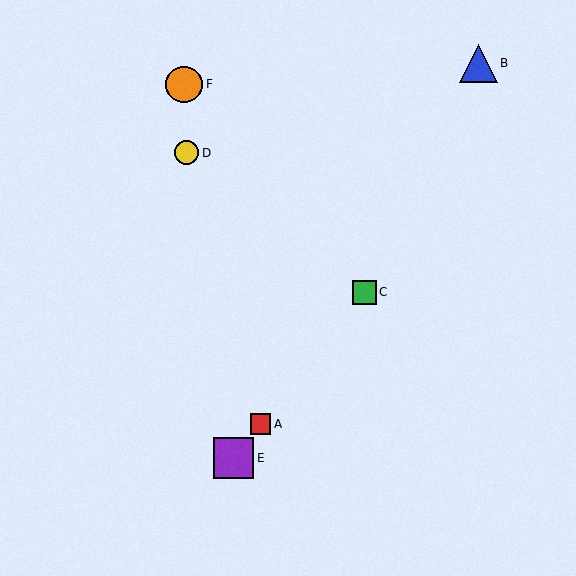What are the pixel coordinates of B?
Object B is at (478, 63).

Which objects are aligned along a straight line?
Objects A, C, E are aligned along a straight line.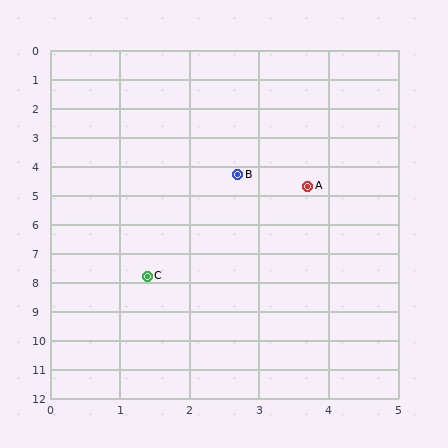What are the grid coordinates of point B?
Point B is at approximately (2.7, 4.3).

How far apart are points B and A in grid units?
Points B and A are about 1.1 grid units apart.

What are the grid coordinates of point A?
Point A is at approximately (3.7, 4.7).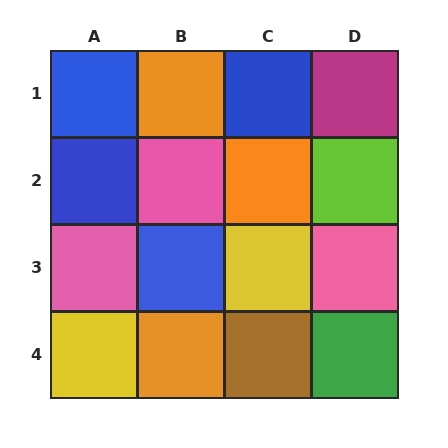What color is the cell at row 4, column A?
Yellow.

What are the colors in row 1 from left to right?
Blue, orange, blue, magenta.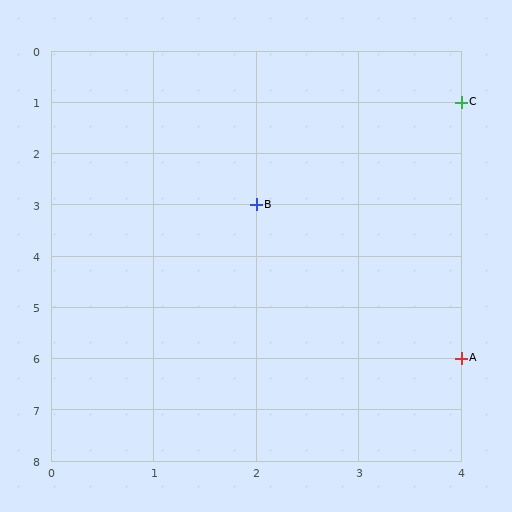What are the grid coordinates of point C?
Point C is at grid coordinates (4, 1).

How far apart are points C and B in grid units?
Points C and B are 2 columns and 2 rows apart (about 2.8 grid units diagonally).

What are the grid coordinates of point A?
Point A is at grid coordinates (4, 6).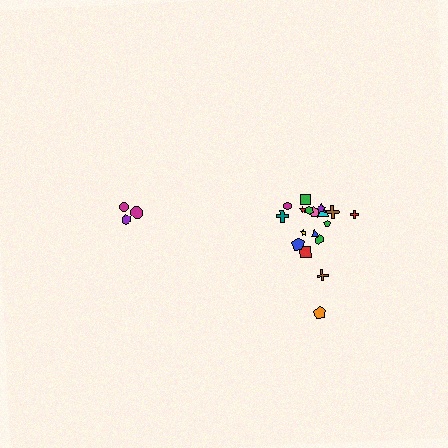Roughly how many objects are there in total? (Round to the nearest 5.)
Roughly 20 objects in total.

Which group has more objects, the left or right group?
The right group.